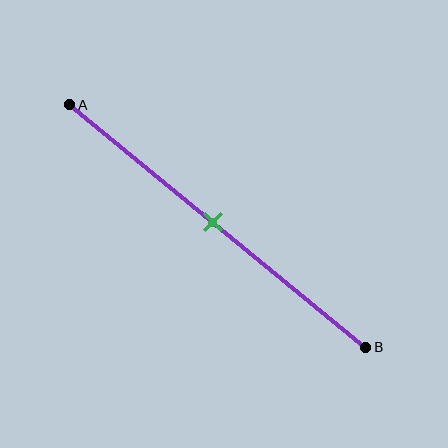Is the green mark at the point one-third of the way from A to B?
No, the mark is at about 50% from A, not at the 33% one-third point.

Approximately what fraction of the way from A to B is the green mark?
The green mark is approximately 50% of the way from A to B.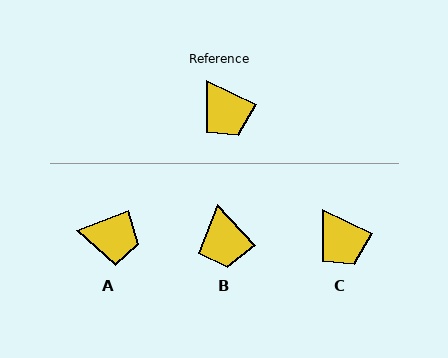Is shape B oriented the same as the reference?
No, it is off by about 21 degrees.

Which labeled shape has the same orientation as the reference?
C.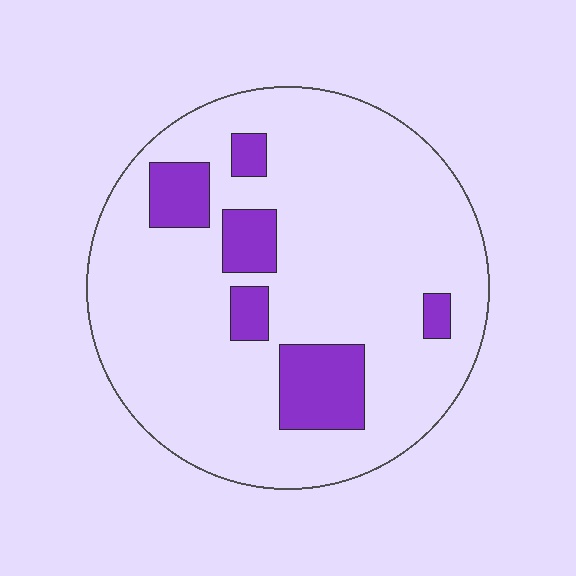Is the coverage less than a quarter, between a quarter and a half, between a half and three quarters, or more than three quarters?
Less than a quarter.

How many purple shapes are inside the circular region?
6.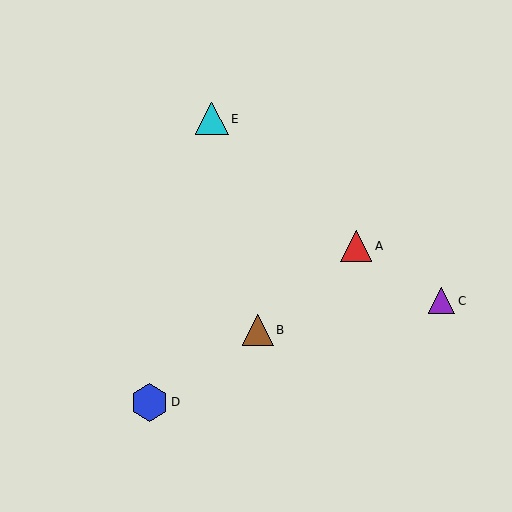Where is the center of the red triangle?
The center of the red triangle is at (356, 246).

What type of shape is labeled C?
Shape C is a purple triangle.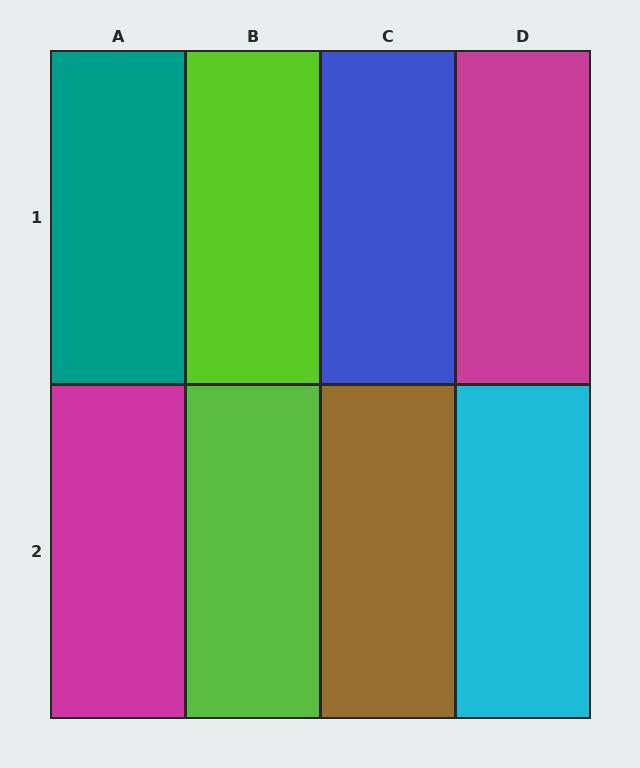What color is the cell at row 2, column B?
Lime.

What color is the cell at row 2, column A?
Magenta.